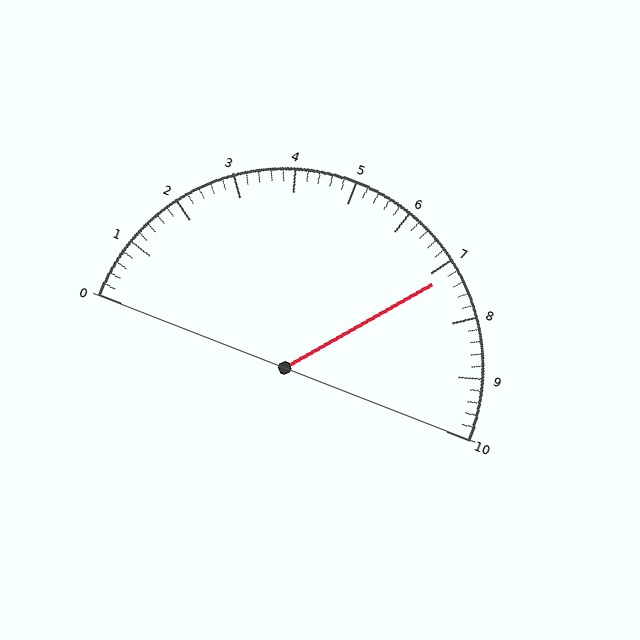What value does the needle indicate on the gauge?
The needle indicates approximately 7.2.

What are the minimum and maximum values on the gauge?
The gauge ranges from 0 to 10.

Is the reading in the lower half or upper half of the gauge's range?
The reading is in the upper half of the range (0 to 10).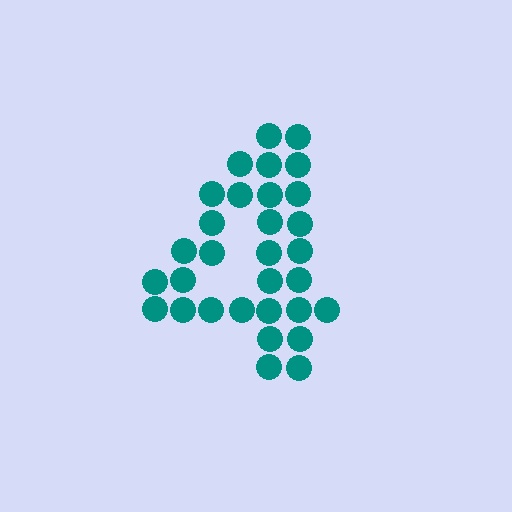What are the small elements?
The small elements are circles.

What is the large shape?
The large shape is the digit 4.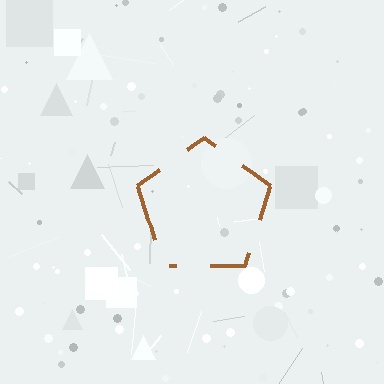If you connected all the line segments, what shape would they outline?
They would outline a pentagon.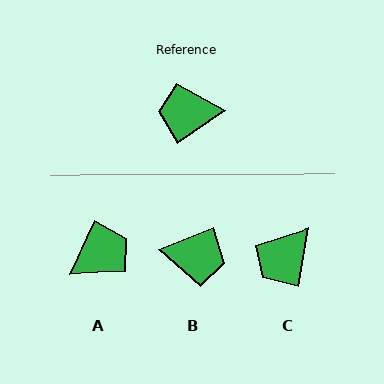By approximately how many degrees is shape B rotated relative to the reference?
Approximately 167 degrees counter-clockwise.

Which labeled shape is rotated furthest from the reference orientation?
B, about 167 degrees away.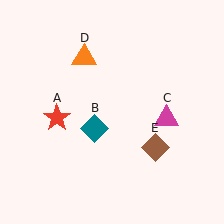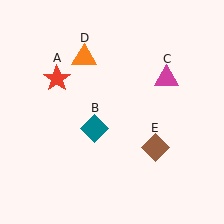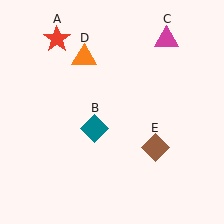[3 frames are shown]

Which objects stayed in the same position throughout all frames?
Teal diamond (object B) and orange triangle (object D) and brown diamond (object E) remained stationary.